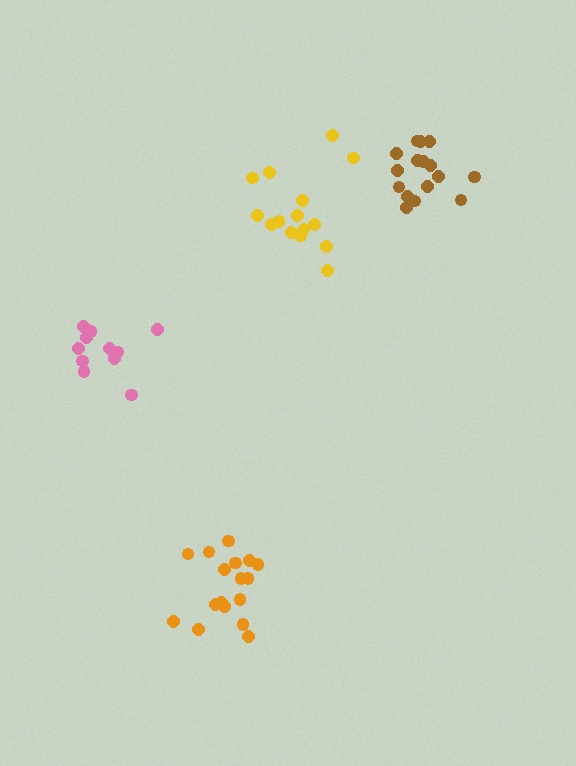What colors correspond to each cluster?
The clusters are colored: brown, pink, yellow, orange.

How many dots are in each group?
Group 1: 17 dots, Group 2: 11 dots, Group 3: 15 dots, Group 4: 17 dots (60 total).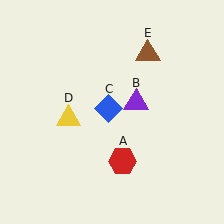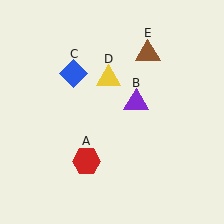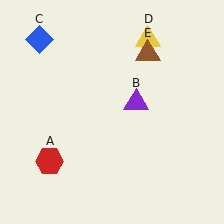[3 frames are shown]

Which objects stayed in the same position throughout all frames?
Purple triangle (object B) and brown triangle (object E) remained stationary.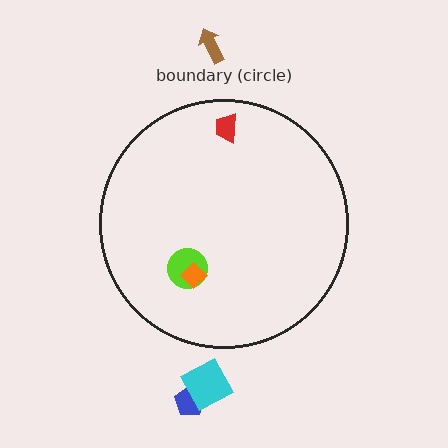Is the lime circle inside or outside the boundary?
Inside.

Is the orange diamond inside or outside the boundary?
Inside.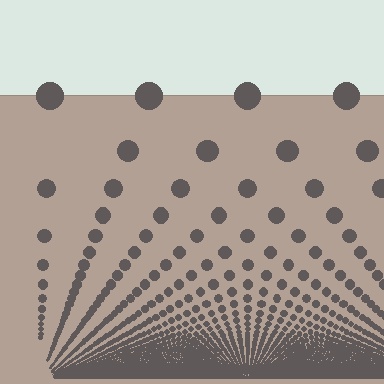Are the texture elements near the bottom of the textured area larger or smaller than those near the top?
Smaller. The gradient is inverted — elements near the bottom are smaller and denser.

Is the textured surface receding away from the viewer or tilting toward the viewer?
The surface appears to tilt toward the viewer. Texture elements get larger and sparser toward the top.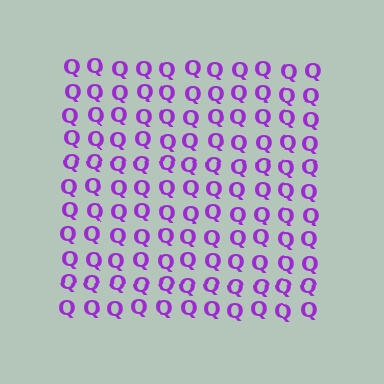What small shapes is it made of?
It is made of small letter Q's.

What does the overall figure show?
The overall figure shows a square.